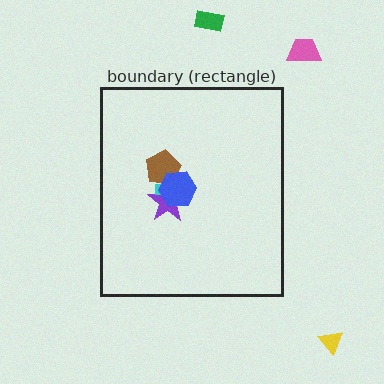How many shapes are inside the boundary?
4 inside, 3 outside.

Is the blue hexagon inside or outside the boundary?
Inside.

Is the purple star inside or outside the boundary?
Inside.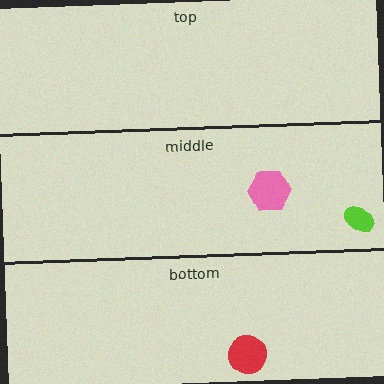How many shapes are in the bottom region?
1.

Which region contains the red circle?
The bottom region.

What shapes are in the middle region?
The pink hexagon, the lime ellipse.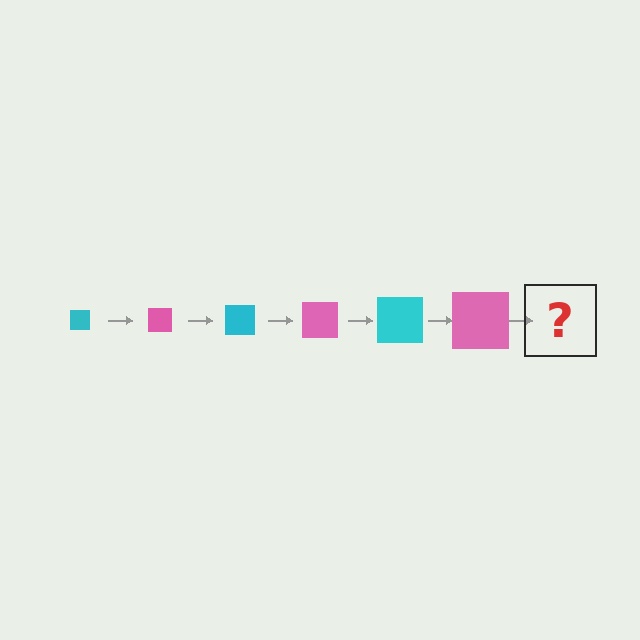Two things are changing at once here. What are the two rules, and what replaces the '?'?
The two rules are that the square grows larger each step and the color cycles through cyan and pink. The '?' should be a cyan square, larger than the previous one.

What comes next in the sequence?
The next element should be a cyan square, larger than the previous one.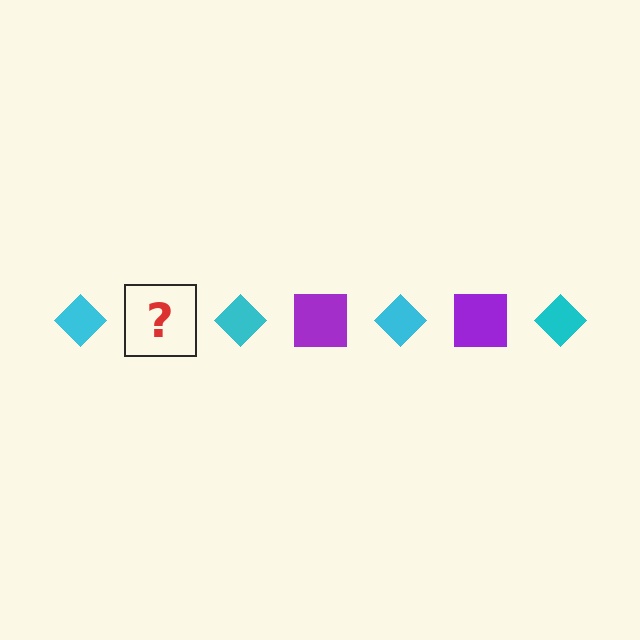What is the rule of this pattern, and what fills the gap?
The rule is that the pattern alternates between cyan diamond and purple square. The gap should be filled with a purple square.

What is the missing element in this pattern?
The missing element is a purple square.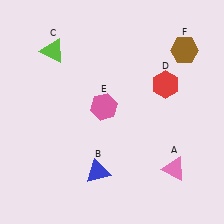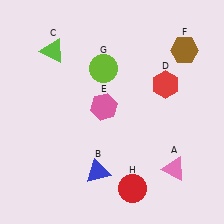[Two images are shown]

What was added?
A lime circle (G), a red circle (H) were added in Image 2.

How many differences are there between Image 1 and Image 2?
There are 2 differences between the two images.